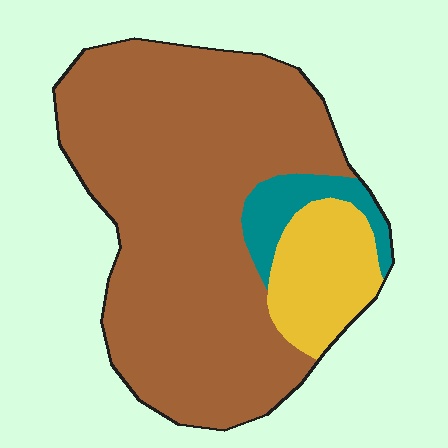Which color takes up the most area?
Brown, at roughly 80%.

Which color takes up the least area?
Teal, at roughly 5%.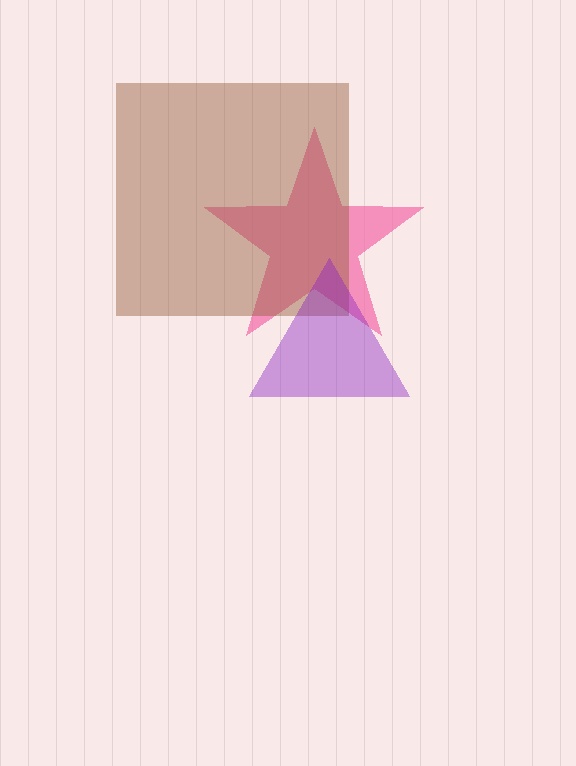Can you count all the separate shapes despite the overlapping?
Yes, there are 3 separate shapes.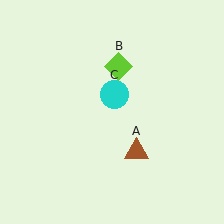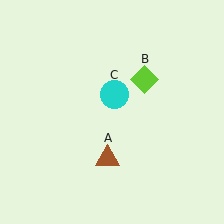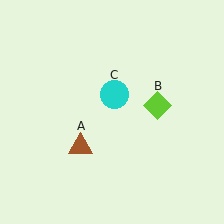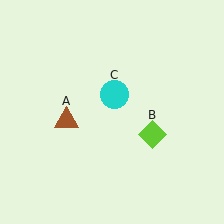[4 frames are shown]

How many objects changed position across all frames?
2 objects changed position: brown triangle (object A), lime diamond (object B).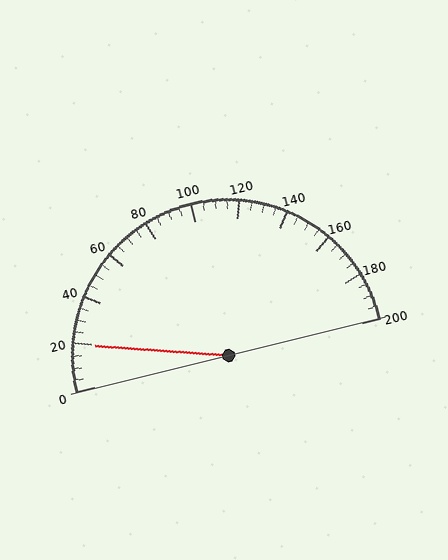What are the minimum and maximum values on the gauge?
The gauge ranges from 0 to 200.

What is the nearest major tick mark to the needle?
The nearest major tick mark is 20.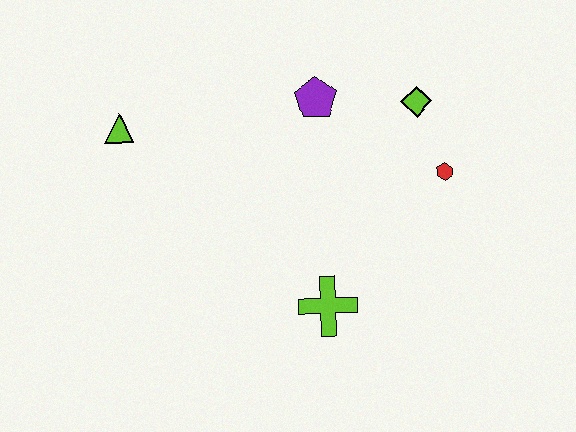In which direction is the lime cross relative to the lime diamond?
The lime cross is below the lime diamond.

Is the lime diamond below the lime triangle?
No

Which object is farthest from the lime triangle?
The red hexagon is farthest from the lime triangle.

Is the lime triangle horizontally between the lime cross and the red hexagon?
No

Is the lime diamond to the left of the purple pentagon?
No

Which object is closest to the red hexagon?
The lime diamond is closest to the red hexagon.